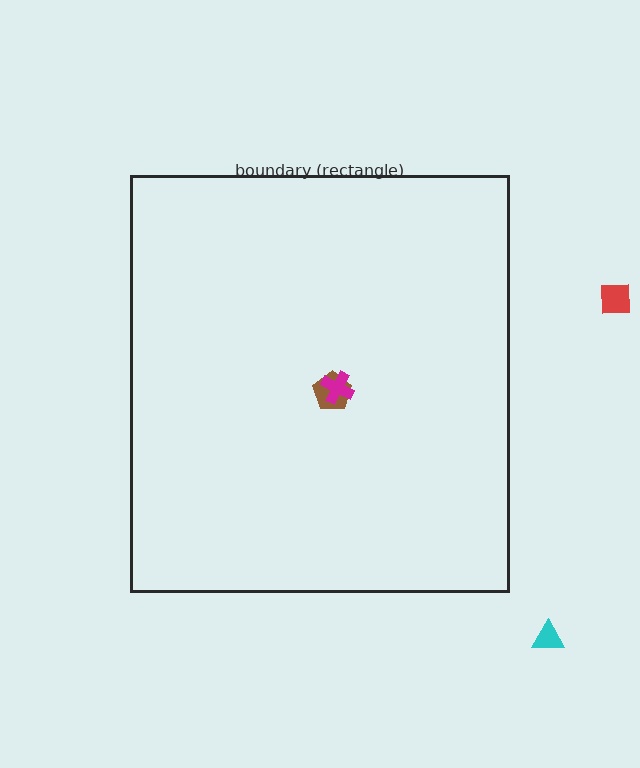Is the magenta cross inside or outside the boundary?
Inside.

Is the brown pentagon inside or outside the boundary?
Inside.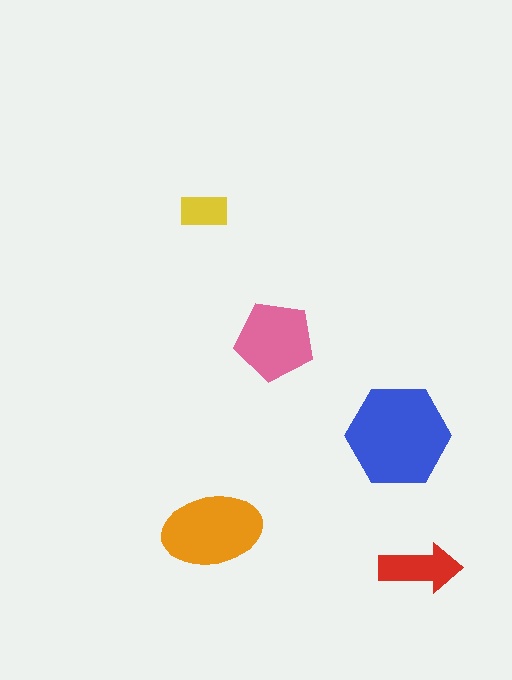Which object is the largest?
The blue hexagon.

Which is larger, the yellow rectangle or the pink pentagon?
The pink pentagon.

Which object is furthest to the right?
The red arrow is rightmost.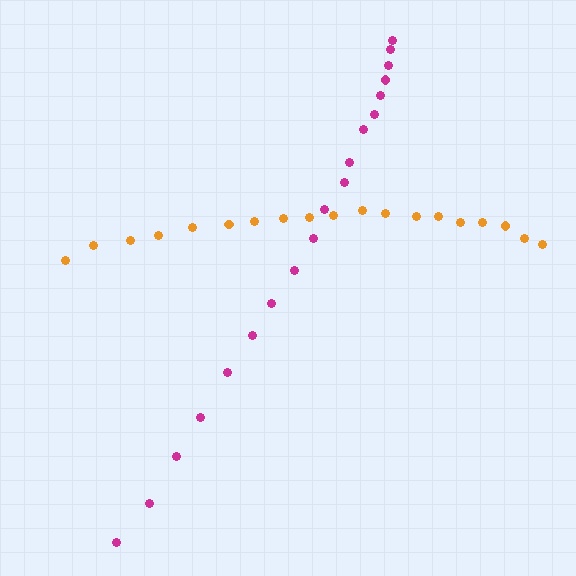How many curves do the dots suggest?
There are 2 distinct paths.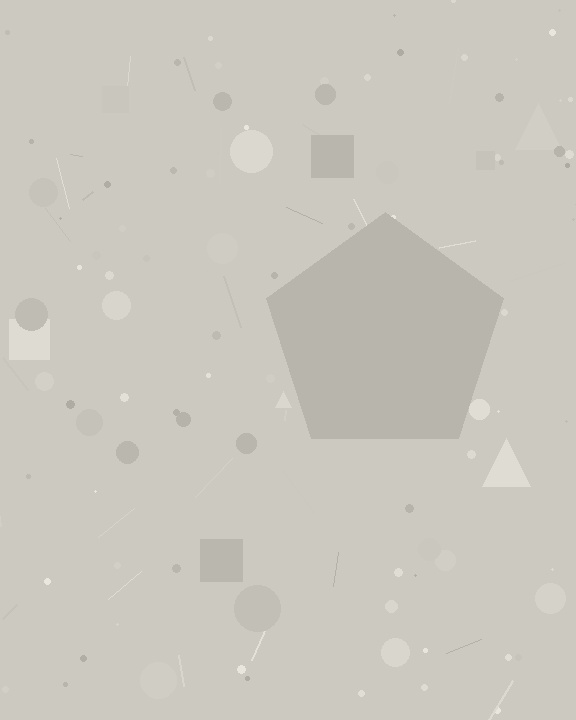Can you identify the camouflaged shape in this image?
The camouflaged shape is a pentagon.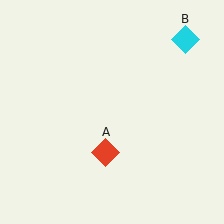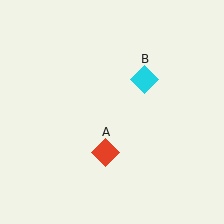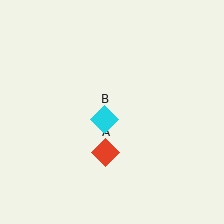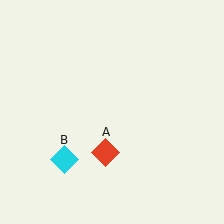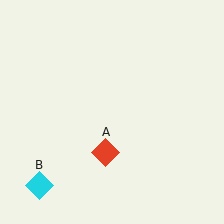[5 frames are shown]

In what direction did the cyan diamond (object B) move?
The cyan diamond (object B) moved down and to the left.